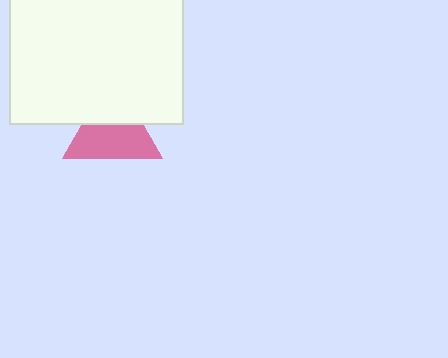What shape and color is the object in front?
The object in front is a white square.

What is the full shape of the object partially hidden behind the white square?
The partially hidden object is a pink triangle.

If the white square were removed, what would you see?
You would see the complete pink triangle.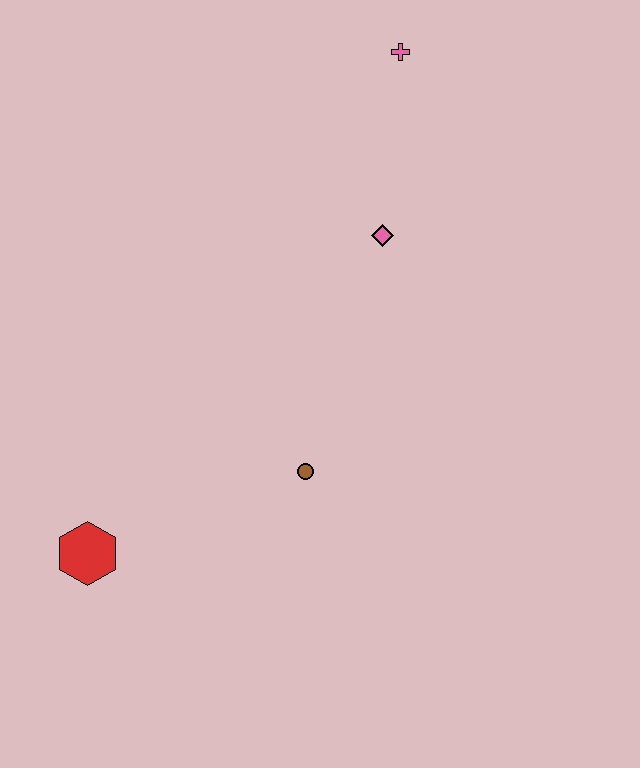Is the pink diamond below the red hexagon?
No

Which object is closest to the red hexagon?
The brown circle is closest to the red hexagon.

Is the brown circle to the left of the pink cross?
Yes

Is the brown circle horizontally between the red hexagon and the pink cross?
Yes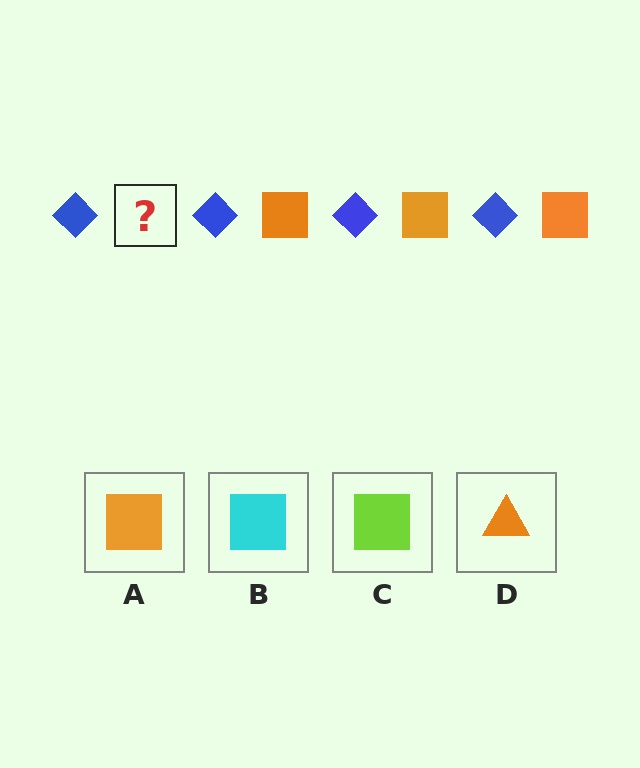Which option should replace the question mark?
Option A.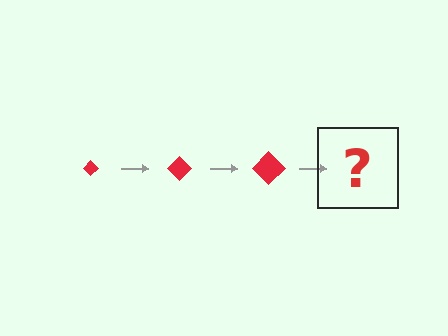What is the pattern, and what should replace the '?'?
The pattern is that the diamond gets progressively larger each step. The '?' should be a red diamond, larger than the previous one.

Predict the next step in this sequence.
The next step is a red diamond, larger than the previous one.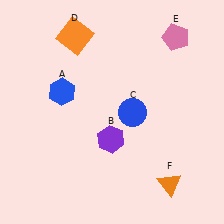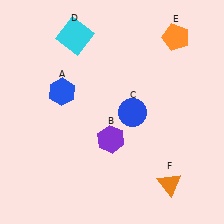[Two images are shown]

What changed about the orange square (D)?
In Image 1, D is orange. In Image 2, it changed to cyan.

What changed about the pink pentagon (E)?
In Image 1, E is pink. In Image 2, it changed to orange.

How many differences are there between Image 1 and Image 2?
There are 2 differences between the two images.